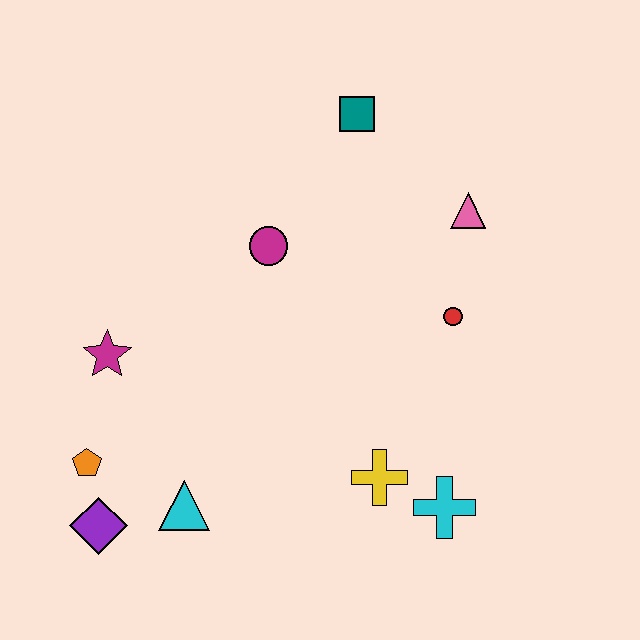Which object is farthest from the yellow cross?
The teal square is farthest from the yellow cross.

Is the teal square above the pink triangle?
Yes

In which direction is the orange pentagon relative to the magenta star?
The orange pentagon is below the magenta star.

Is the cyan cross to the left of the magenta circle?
No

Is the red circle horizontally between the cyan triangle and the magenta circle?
No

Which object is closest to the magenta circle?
The teal square is closest to the magenta circle.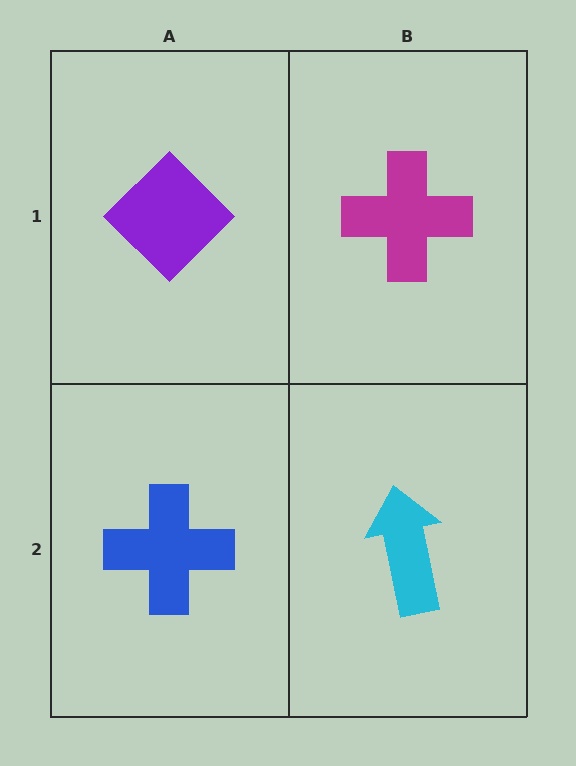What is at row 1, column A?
A purple diamond.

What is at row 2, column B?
A cyan arrow.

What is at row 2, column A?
A blue cross.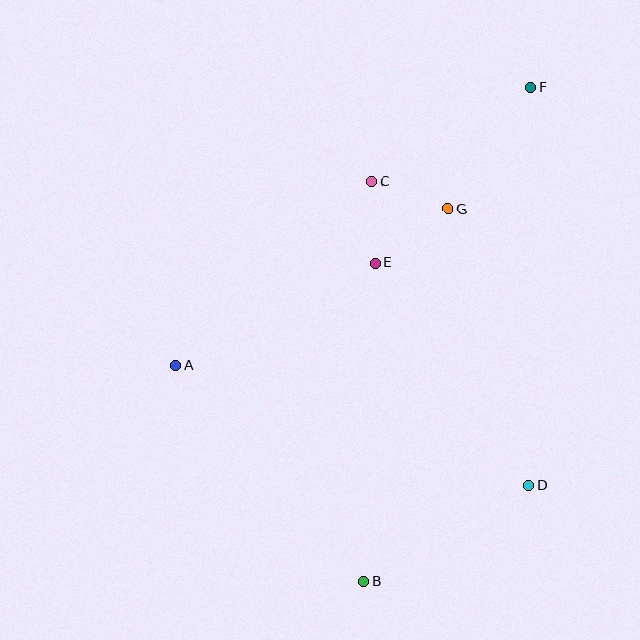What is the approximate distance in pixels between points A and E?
The distance between A and E is approximately 224 pixels.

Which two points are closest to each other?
Points C and E are closest to each other.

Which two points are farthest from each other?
Points B and F are farthest from each other.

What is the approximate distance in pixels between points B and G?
The distance between B and G is approximately 382 pixels.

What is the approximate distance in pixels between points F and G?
The distance between F and G is approximately 146 pixels.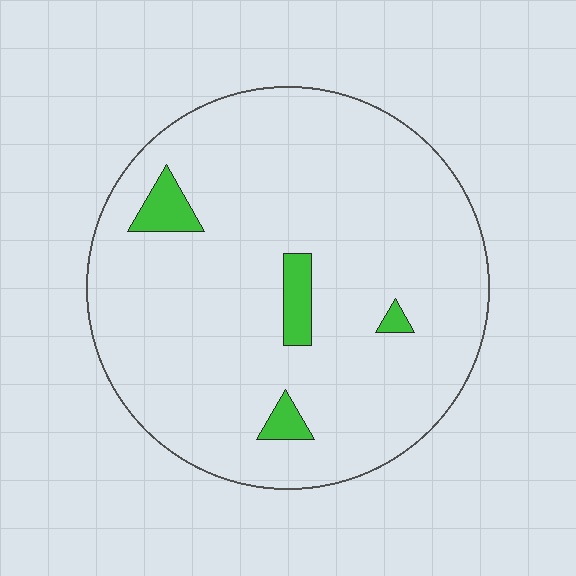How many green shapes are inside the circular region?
4.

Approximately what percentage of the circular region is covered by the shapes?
Approximately 5%.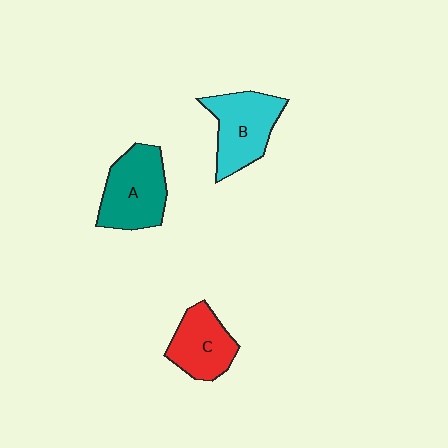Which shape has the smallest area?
Shape C (red).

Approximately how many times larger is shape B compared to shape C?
Approximately 1.2 times.